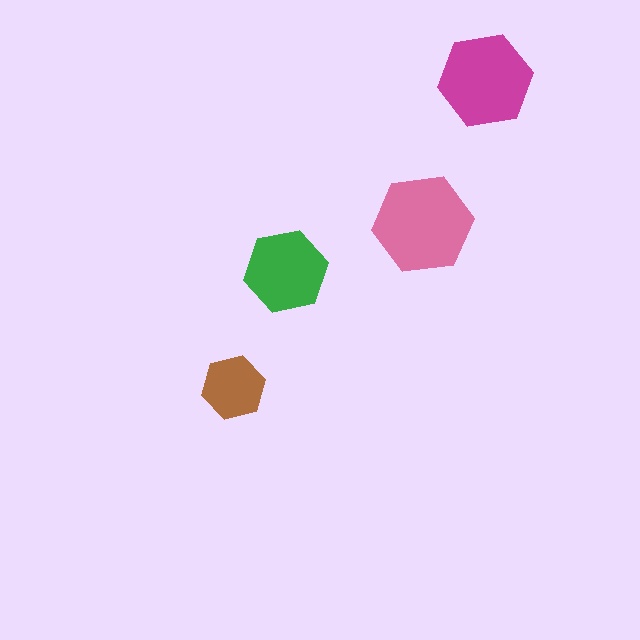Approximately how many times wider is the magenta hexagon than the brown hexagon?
About 1.5 times wider.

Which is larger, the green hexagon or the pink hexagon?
The pink one.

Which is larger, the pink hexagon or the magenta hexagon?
The pink one.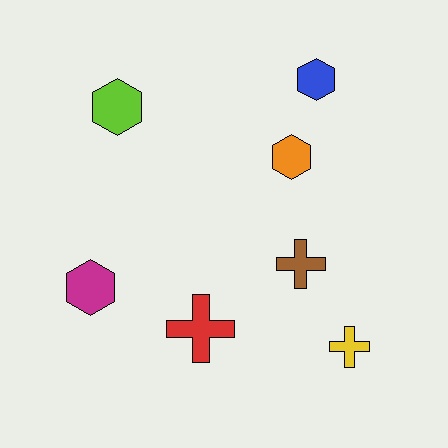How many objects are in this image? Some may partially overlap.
There are 7 objects.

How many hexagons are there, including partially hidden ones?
There are 4 hexagons.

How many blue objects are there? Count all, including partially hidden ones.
There is 1 blue object.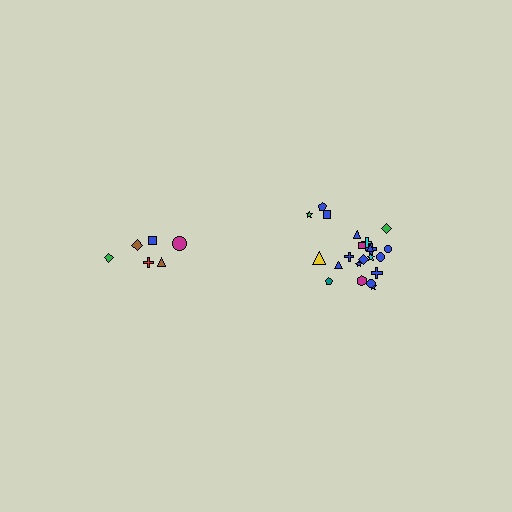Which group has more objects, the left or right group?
The right group.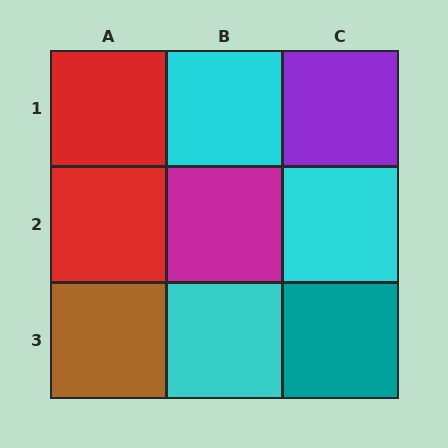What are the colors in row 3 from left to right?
Brown, cyan, teal.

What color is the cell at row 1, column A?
Red.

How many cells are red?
2 cells are red.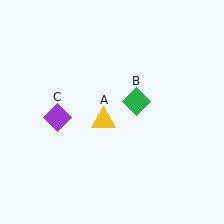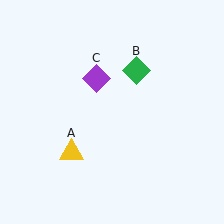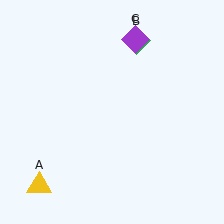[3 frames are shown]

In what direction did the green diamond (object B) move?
The green diamond (object B) moved up.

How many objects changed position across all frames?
3 objects changed position: yellow triangle (object A), green diamond (object B), purple diamond (object C).